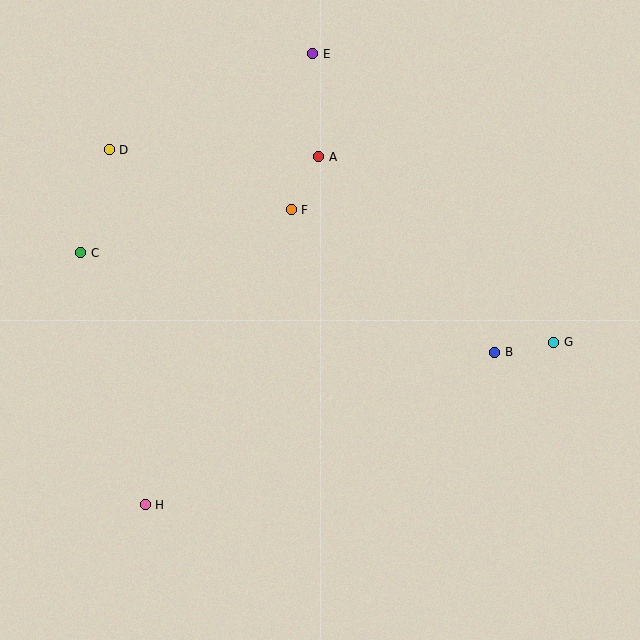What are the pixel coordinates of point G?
Point G is at (554, 342).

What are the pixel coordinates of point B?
Point B is at (495, 352).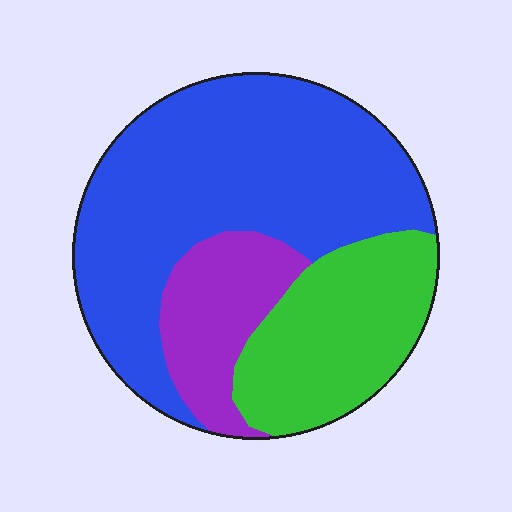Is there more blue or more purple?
Blue.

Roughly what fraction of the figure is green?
Green takes up about one quarter (1/4) of the figure.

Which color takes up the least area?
Purple, at roughly 15%.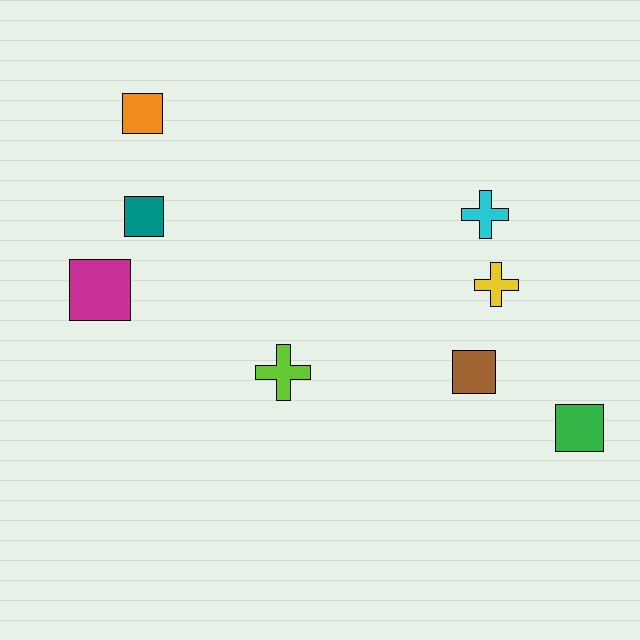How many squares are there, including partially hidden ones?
There are 5 squares.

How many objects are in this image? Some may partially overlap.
There are 8 objects.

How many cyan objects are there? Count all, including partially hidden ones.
There is 1 cyan object.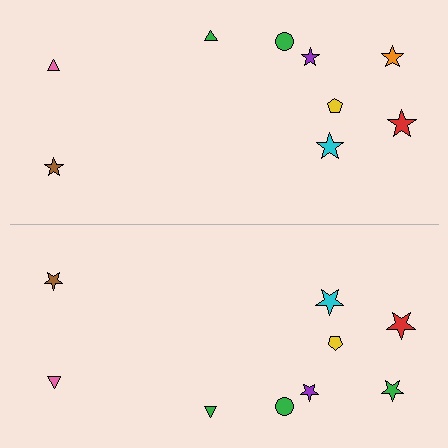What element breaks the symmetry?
The green star on the bottom side breaks the symmetry — its mirror counterpart is orange.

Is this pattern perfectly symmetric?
No, the pattern is not perfectly symmetric. The green star on the bottom side breaks the symmetry — its mirror counterpart is orange.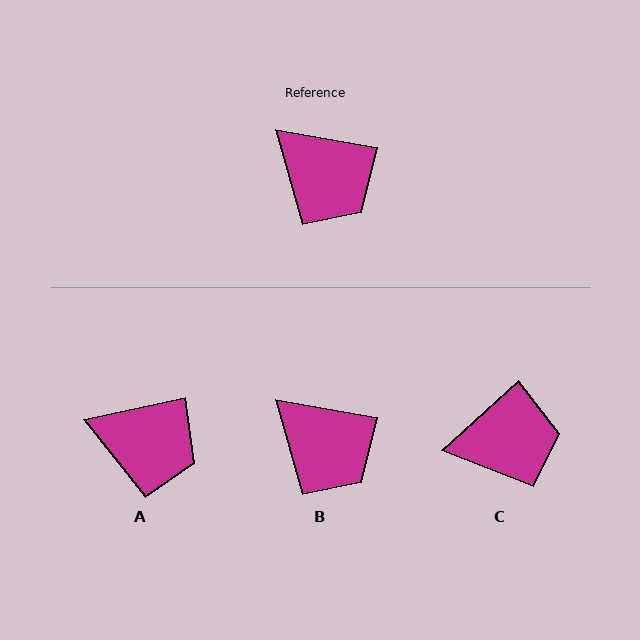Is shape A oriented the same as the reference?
No, it is off by about 22 degrees.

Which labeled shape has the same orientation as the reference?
B.